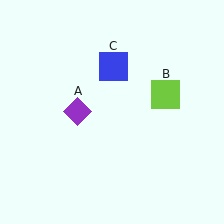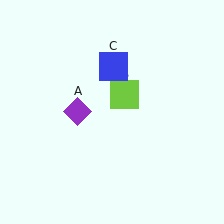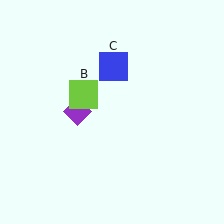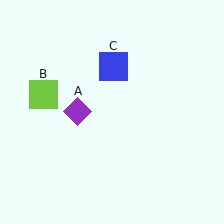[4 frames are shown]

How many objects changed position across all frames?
1 object changed position: lime square (object B).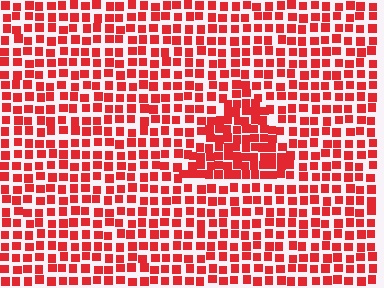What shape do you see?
I see a triangle.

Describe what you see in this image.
The image contains small red elements arranged at two different densities. A triangle-shaped region is visible where the elements are more densely packed than the surrounding area.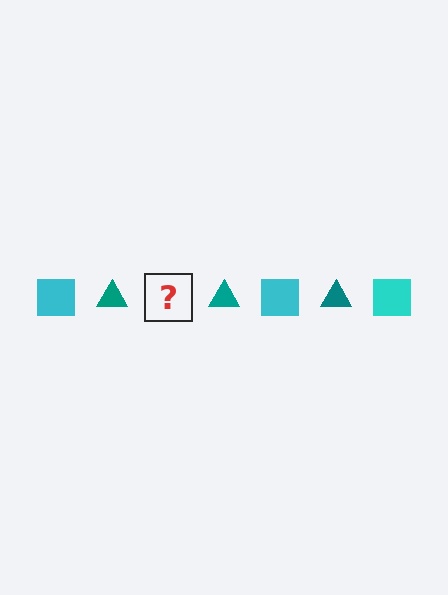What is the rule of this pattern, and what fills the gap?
The rule is that the pattern alternates between cyan square and teal triangle. The gap should be filled with a cyan square.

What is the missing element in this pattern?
The missing element is a cyan square.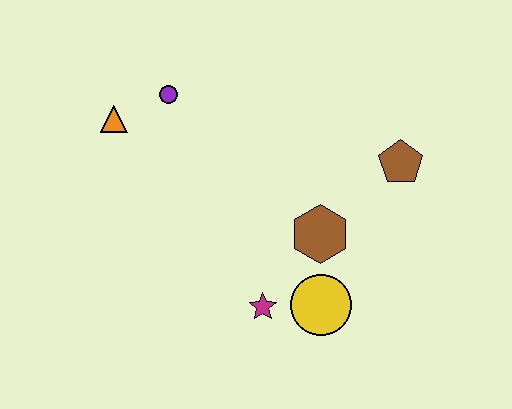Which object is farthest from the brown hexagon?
The orange triangle is farthest from the brown hexagon.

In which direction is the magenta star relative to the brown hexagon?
The magenta star is below the brown hexagon.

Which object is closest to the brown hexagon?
The yellow circle is closest to the brown hexagon.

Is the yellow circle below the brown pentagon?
Yes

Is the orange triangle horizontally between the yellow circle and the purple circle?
No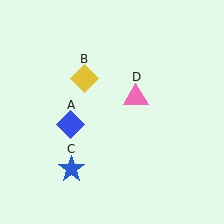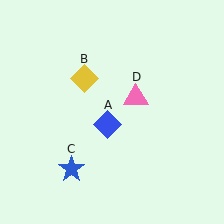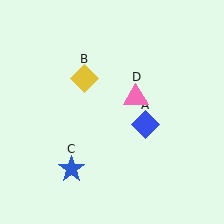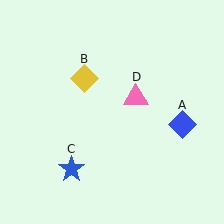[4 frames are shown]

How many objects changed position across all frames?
1 object changed position: blue diamond (object A).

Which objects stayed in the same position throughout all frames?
Yellow diamond (object B) and blue star (object C) and pink triangle (object D) remained stationary.